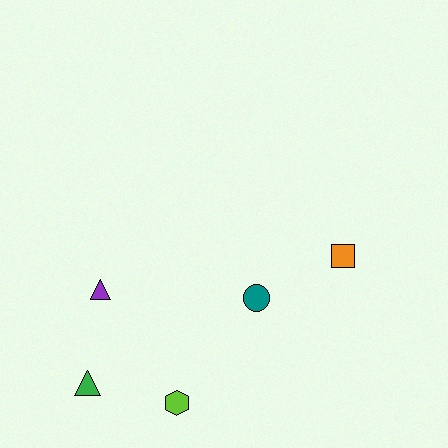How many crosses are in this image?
There are no crosses.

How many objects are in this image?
There are 5 objects.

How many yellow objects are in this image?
There are no yellow objects.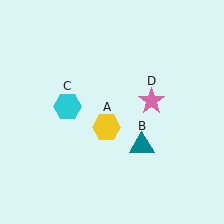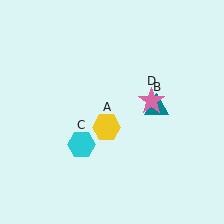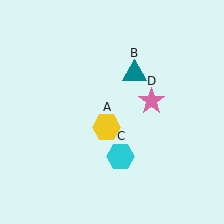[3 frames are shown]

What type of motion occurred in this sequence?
The teal triangle (object B), cyan hexagon (object C) rotated counterclockwise around the center of the scene.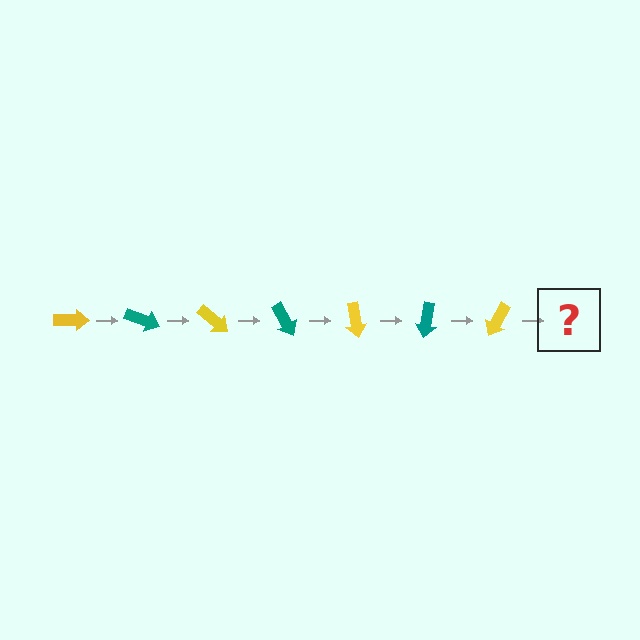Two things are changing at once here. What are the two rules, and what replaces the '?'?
The two rules are that it rotates 20 degrees each step and the color cycles through yellow and teal. The '?' should be a teal arrow, rotated 140 degrees from the start.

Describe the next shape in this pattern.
It should be a teal arrow, rotated 140 degrees from the start.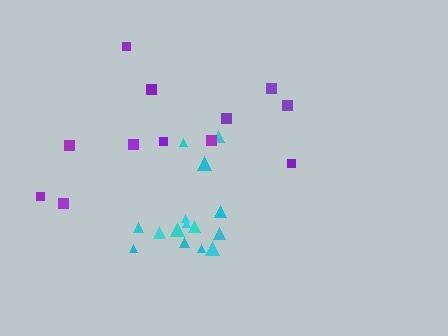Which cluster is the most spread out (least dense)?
Purple.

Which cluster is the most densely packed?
Cyan.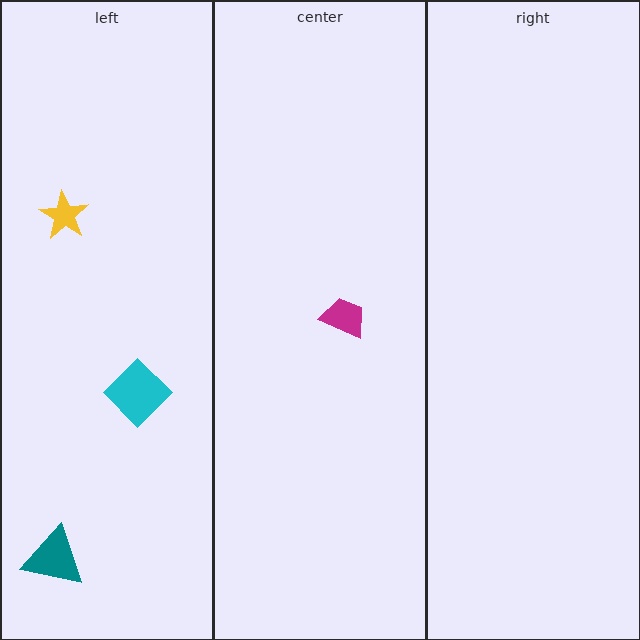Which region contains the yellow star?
The left region.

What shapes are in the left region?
The yellow star, the cyan diamond, the teal triangle.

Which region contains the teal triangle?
The left region.